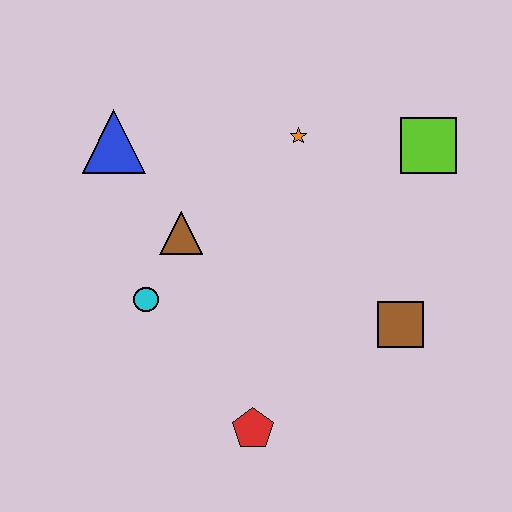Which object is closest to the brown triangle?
The cyan circle is closest to the brown triangle.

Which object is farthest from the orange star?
The red pentagon is farthest from the orange star.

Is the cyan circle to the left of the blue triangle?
No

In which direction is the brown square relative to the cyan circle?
The brown square is to the right of the cyan circle.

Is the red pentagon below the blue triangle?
Yes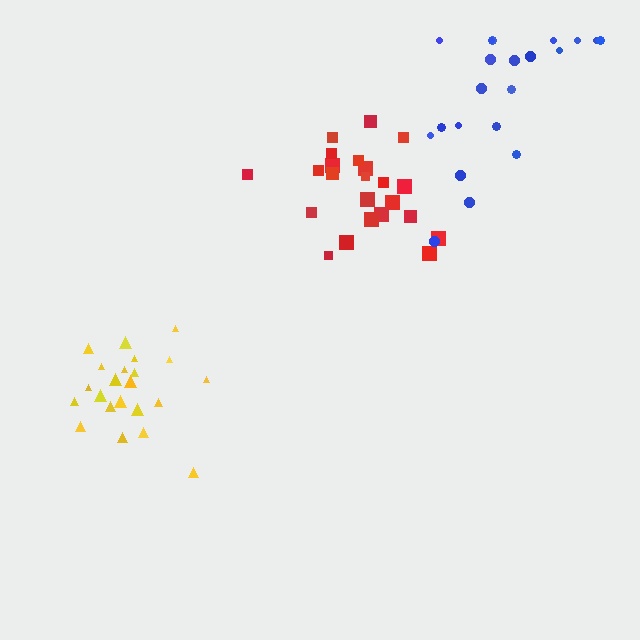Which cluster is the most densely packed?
Red.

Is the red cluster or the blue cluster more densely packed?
Red.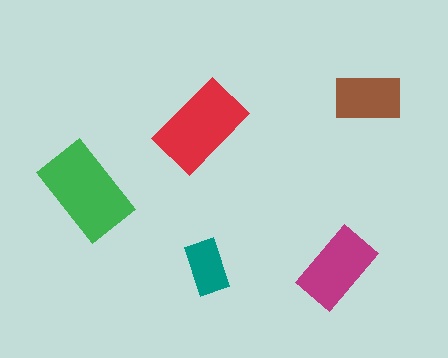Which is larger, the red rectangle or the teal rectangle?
The red one.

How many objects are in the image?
There are 5 objects in the image.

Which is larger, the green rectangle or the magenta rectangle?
The green one.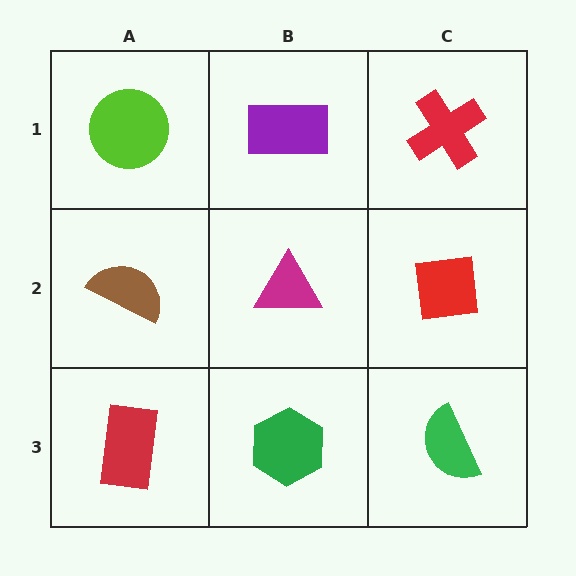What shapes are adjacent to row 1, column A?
A brown semicircle (row 2, column A), a purple rectangle (row 1, column B).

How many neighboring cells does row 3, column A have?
2.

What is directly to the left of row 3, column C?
A green hexagon.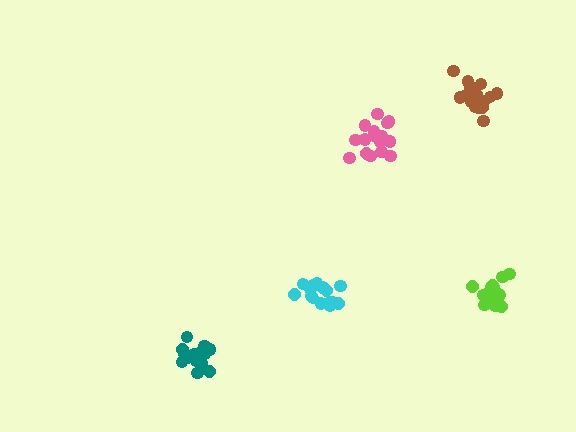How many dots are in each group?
Group 1: 19 dots, Group 2: 18 dots, Group 3: 16 dots, Group 4: 16 dots, Group 5: 16 dots (85 total).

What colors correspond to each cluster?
The clusters are colored: brown, teal, lime, pink, cyan.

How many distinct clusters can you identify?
There are 5 distinct clusters.